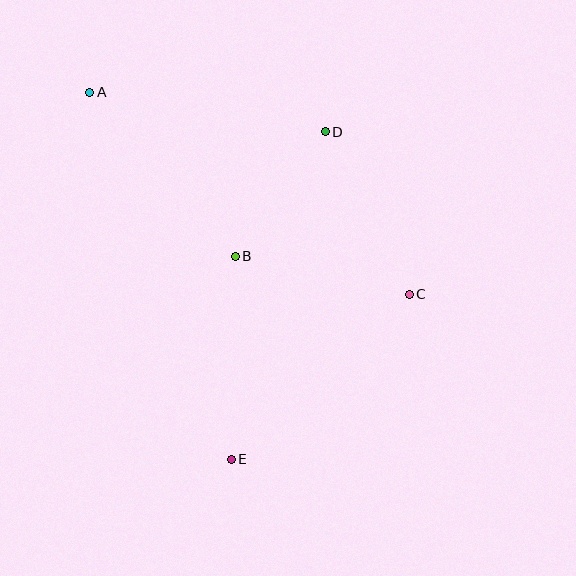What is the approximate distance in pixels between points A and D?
The distance between A and D is approximately 239 pixels.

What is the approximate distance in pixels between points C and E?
The distance between C and E is approximately 243 pixels.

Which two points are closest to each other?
Points B and D are closest to each other.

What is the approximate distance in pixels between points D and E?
The distance between D and E is approximately 341 pixels.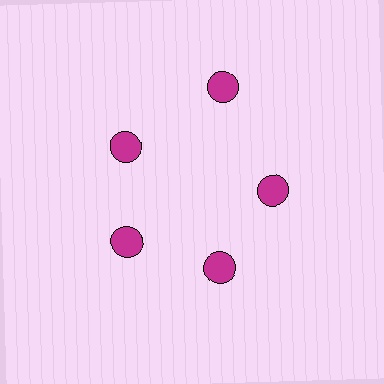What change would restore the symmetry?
The symmetry would be restored by moving it inward, back onto the ring so that all 5 circles sit at equal angles and equal distance from the center.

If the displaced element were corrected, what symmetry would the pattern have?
It would have 5-fold rotational symmetry — the pattern would map onto itself every 72 degrees.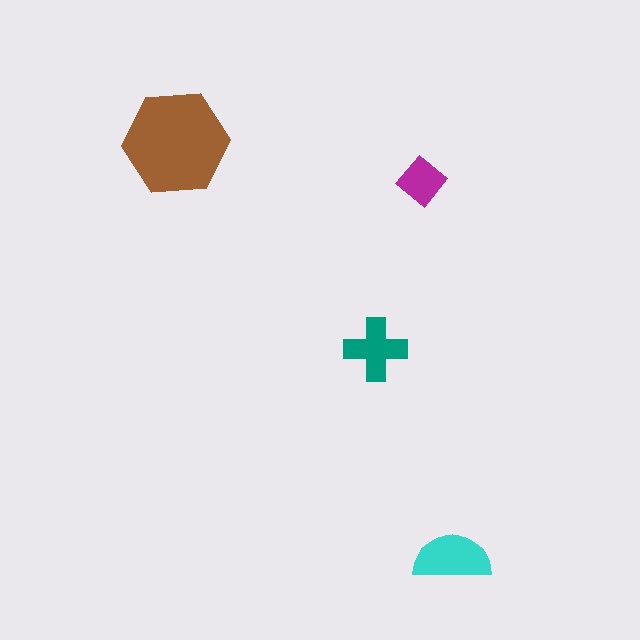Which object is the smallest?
The magenta diamond.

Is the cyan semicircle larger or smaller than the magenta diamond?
Larger.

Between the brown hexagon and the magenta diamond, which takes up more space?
The brown hexagon.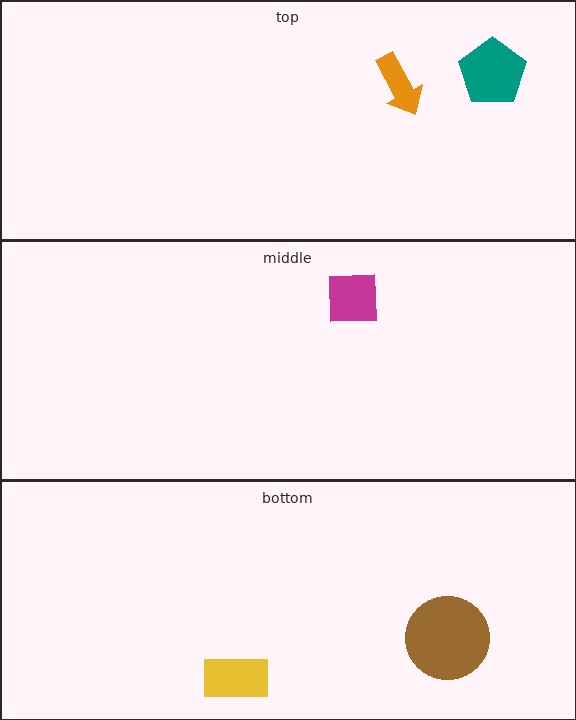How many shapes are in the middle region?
1.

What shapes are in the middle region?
The magenta square.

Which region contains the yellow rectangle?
The bottom region.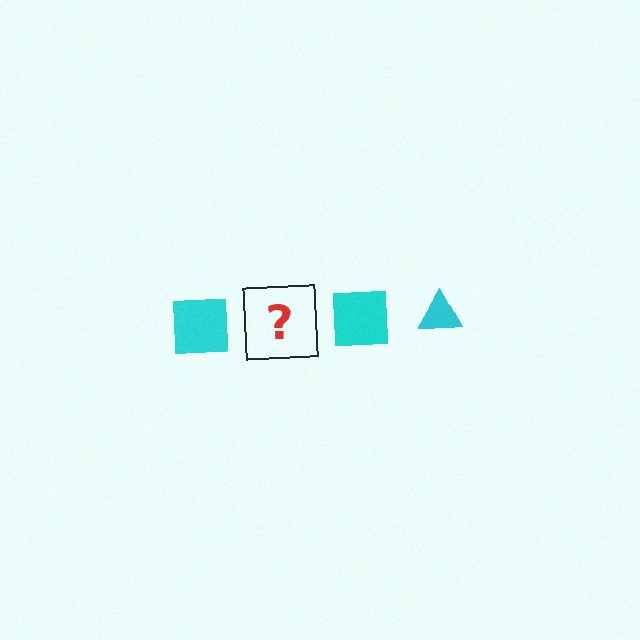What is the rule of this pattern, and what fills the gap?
The rule is that the pattern cycles through square, triangle shapes in cyan. The gap should be filled with a cyan triangle.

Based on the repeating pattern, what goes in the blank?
The blank should be a cyan triangle.